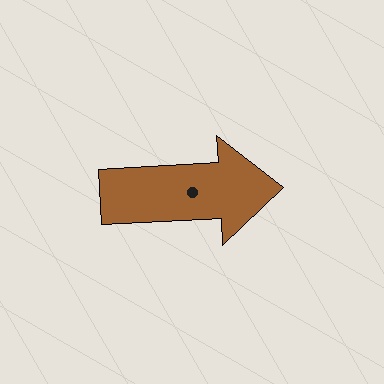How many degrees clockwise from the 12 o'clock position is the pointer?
Approximately 87 degrees.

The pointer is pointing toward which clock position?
Roughly 3 o'clock.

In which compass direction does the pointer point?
East.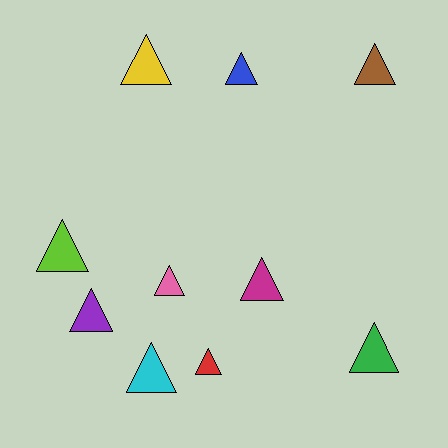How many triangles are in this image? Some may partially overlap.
There are 10 triangles.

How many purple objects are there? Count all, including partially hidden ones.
There is 1 purple object.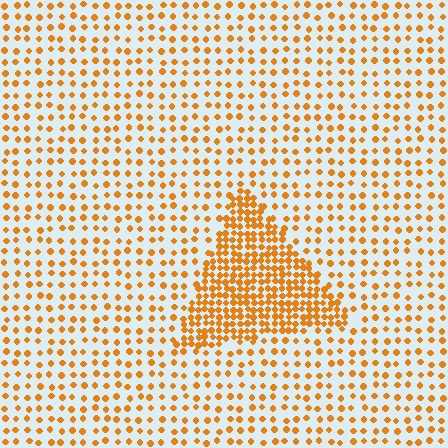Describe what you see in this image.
The image contains small orange elements arranged at two different densities. A triangle-shaped region is visible where the elements are more densely packed than the surrounding area.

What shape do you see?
I see a triangle.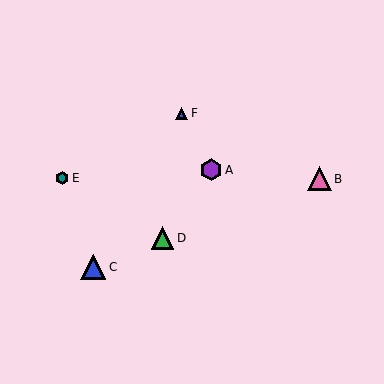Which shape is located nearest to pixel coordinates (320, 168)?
The pink triangle (labeled B) at (319, 179) is nearest to that location.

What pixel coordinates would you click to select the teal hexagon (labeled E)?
Click at (62, 178) to select the teal hexagon E.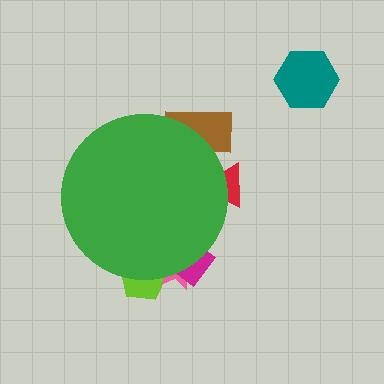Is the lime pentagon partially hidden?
Yes, the lime pentagon is partially hidden behind the green circle.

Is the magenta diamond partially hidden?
Yes, the magenta diamond is partially hidden behind the green circle.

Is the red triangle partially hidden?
Yes, the red triangle is partially hidden behind the green circle.